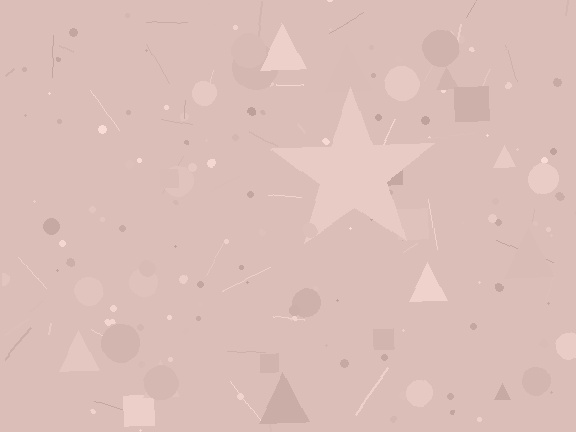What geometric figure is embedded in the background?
A star is embedded in the background.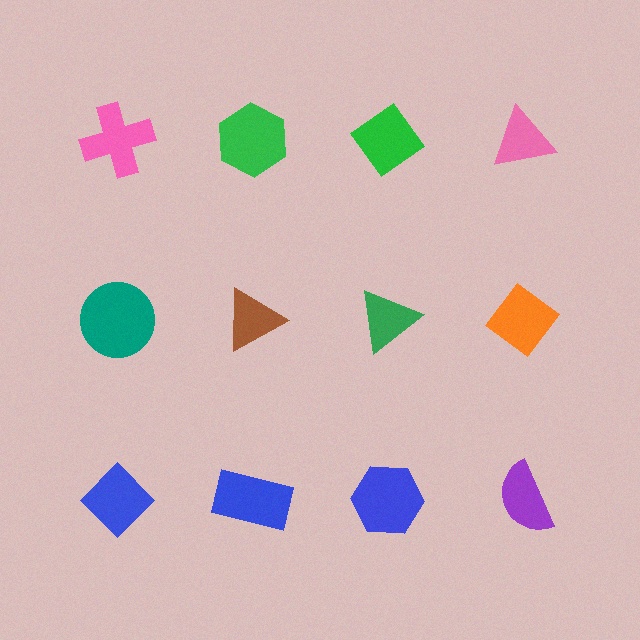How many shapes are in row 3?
4 shapes.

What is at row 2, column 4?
An orange diamond.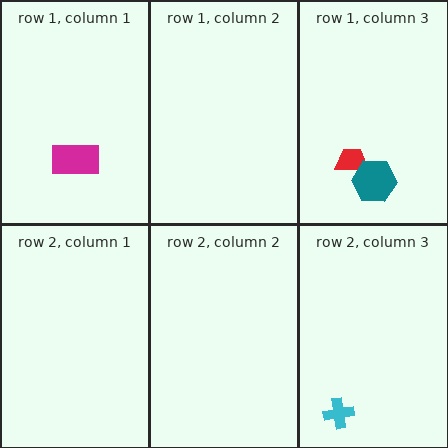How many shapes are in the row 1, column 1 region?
1.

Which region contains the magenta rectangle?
The row 1, column 1 region.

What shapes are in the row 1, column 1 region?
The magenta rectangle.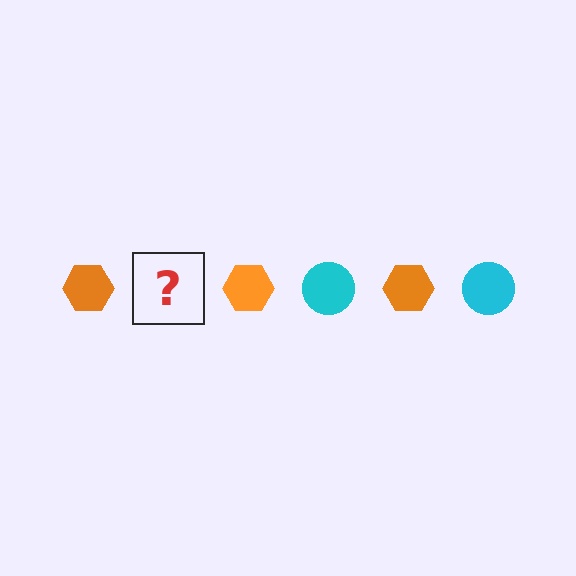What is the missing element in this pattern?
The missing element is a cyan circle.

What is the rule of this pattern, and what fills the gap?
The rule is that the pattern alternates between orange hexagon and cyan circle. The gap should be filled with a cyan circle.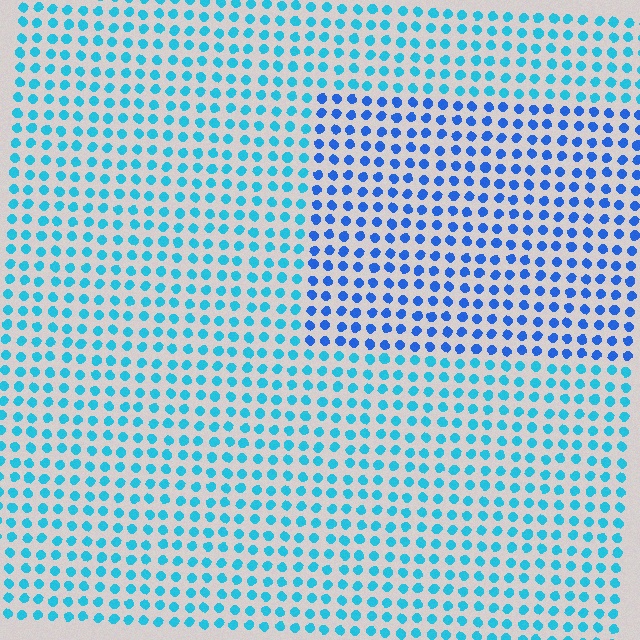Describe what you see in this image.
The image is filled with small cyan elements in a uniform arrangement. A rectangle-shaped region is visible where the elements are tinted to a slightly different hue, forming a subtle color boundary.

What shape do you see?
I see a rectangle.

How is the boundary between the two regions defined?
The boundary is defined purely by a slight shift in hue (about 31 degrees). Spacing, size, and orientation are identical on both sides.